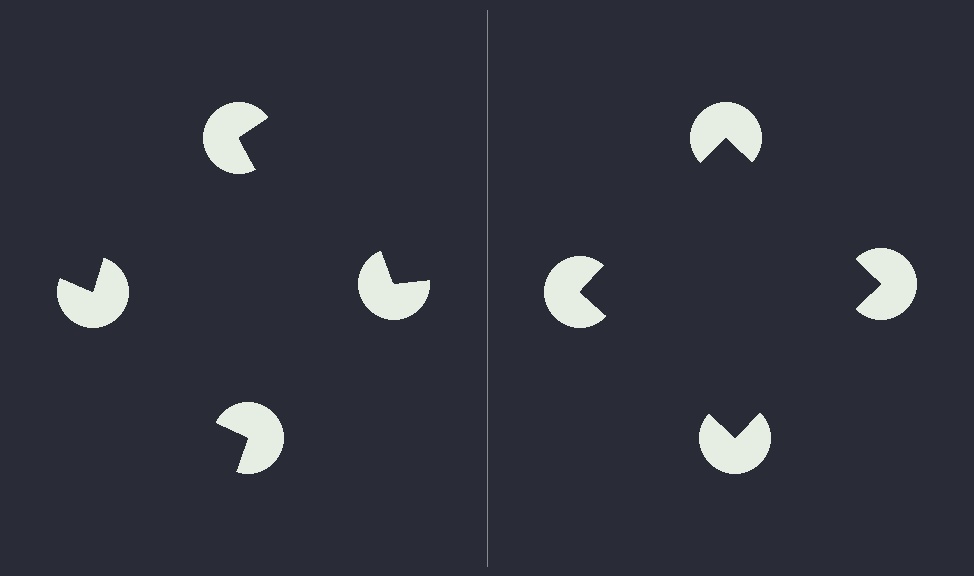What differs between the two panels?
The pac-man discs are positioned identically on both sides; only the wedge orientations differ. On the right they align to a square; on the left they are misaligned.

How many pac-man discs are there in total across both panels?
8 — 4 on each side.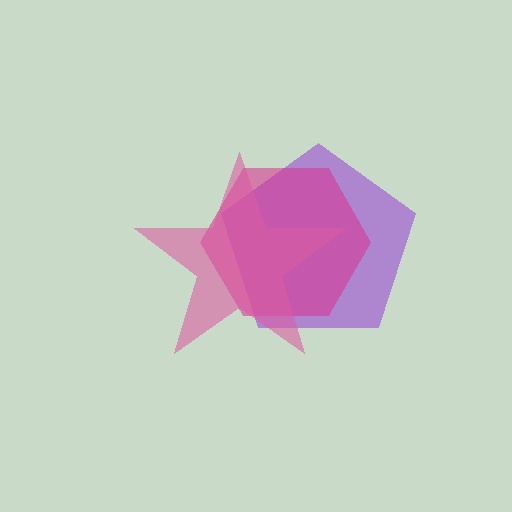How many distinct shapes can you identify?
There are 3 distinct shapes: a purple pentagon, a magenta hexagon, a pink star.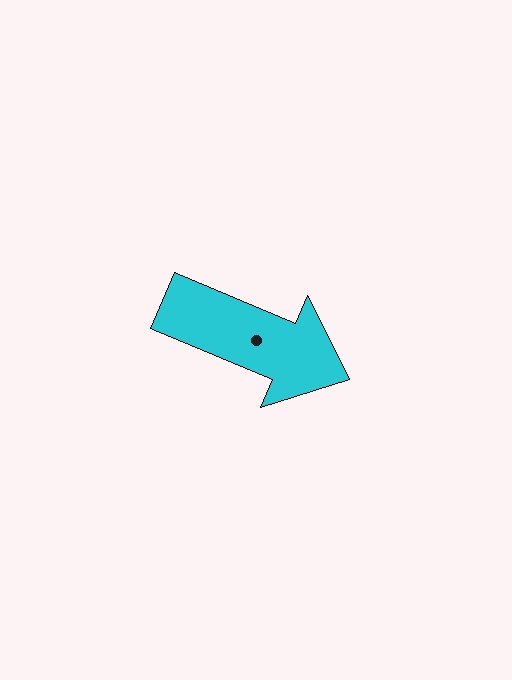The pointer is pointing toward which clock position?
Roughly 4 o'clock.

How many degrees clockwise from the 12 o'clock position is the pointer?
Approximately 113 degrees.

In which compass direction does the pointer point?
Southeast.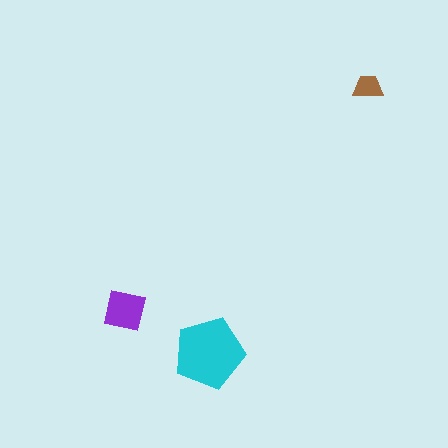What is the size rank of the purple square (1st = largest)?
2nd.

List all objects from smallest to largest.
The brown trapezoid, the purple square, the cyan pentagon.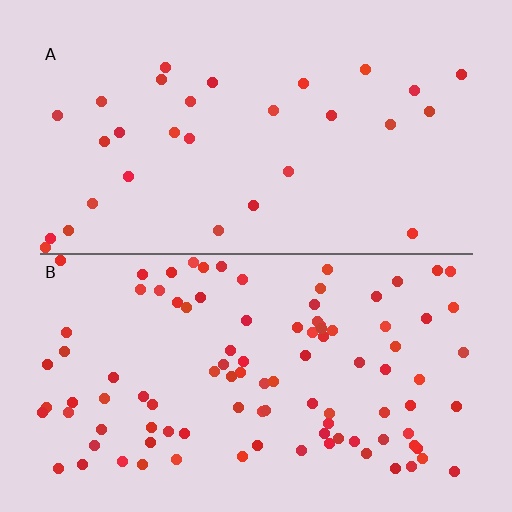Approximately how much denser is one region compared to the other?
Approximately 3.3× — region B over region A.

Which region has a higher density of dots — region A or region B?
B (the bottom).